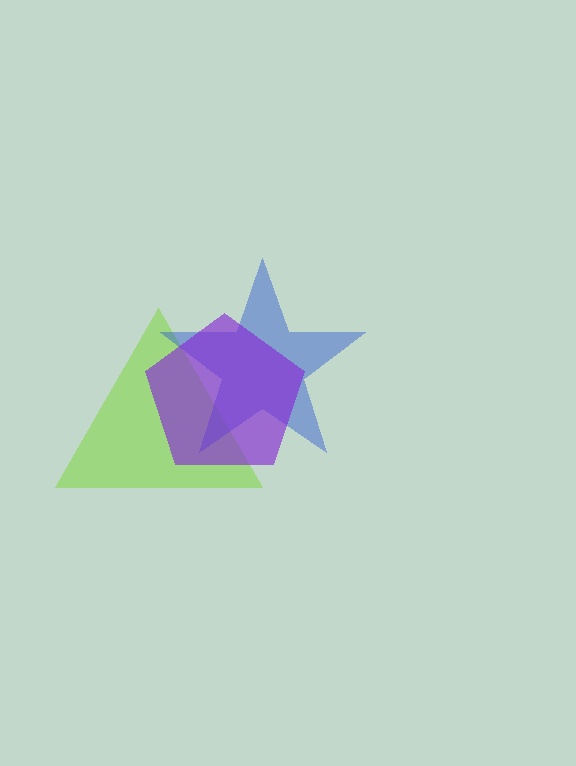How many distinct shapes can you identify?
There are 3 distinct shapes: a lime triangle, a blue star, a purple pentagon.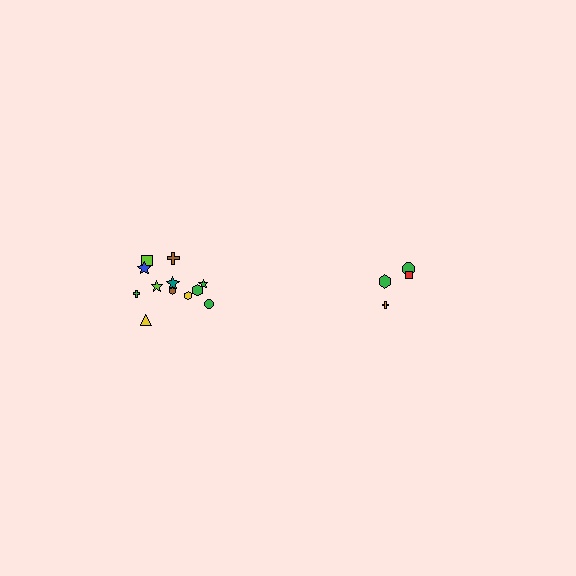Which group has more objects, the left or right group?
The left group.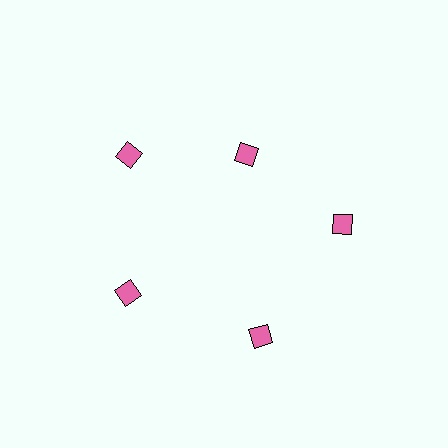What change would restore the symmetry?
The symmetry would be restored by moving it outward, back onto the ring so that all 5 diamonds sit at equal angles and equal distance from the center.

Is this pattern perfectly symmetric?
No. The 5 pink diamonds are arranged in a ring, but one element near the 1 o'clock position is pulled inward toward the center, breaking the 5-fold rotational symmetry.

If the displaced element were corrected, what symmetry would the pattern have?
It would have 5-fold rotational symmetry — the pattern would map onto itself every 72 degrees.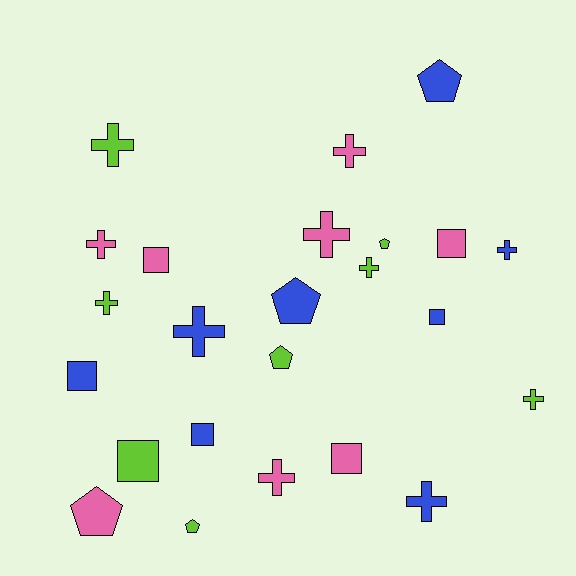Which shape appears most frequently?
Cross, with 11 objects.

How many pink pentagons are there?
There is 1 pink pentagon.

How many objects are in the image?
There are 24 objects.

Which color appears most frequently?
Lime, with 8 objects.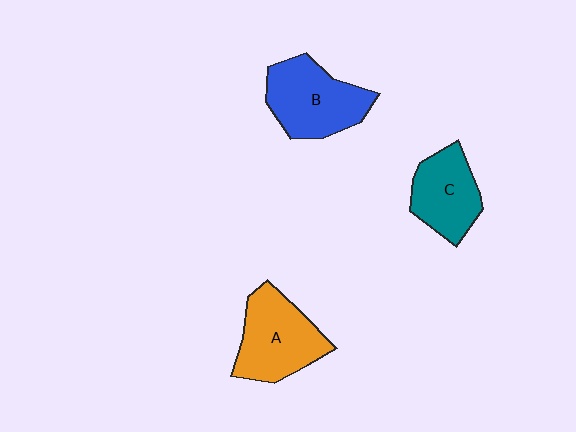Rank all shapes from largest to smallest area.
From largest to smallest: B (blue), A (orange), C (teal).